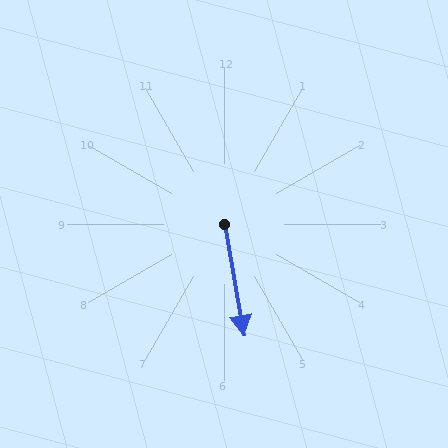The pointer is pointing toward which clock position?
Roughly 6 o'clock.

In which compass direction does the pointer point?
South.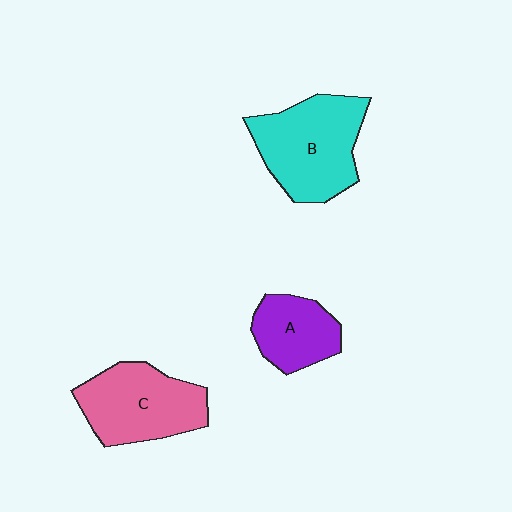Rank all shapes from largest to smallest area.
From largest to smallest: B (cyan), C (pink), A (purple).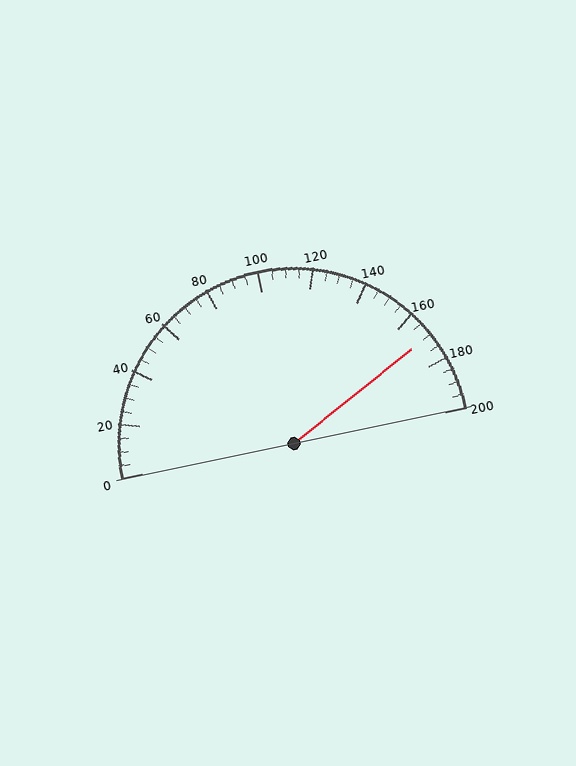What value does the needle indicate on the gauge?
The needle indicates approximately 170.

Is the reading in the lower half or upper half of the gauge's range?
The reading is in the upper half of the range (0 to 200).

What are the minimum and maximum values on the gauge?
The gauge ranges from 0 to 200.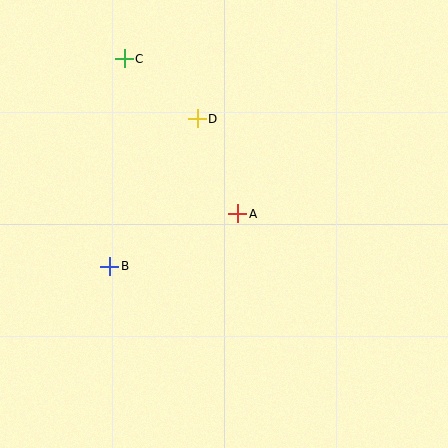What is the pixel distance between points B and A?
The distance between B and A is 138 pixels.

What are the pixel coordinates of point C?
Point C is at (124, 59).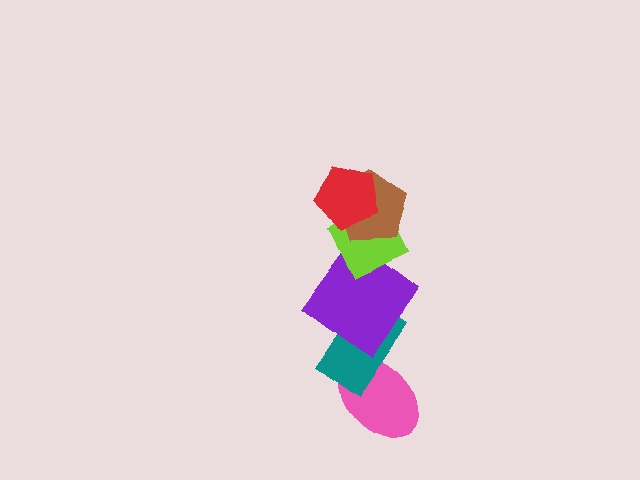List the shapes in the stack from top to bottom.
From top to bottom: the red pentagon, the brown pentagon, the lime diamond, the purple diamond, the teal rectangle, the pink ellipse.